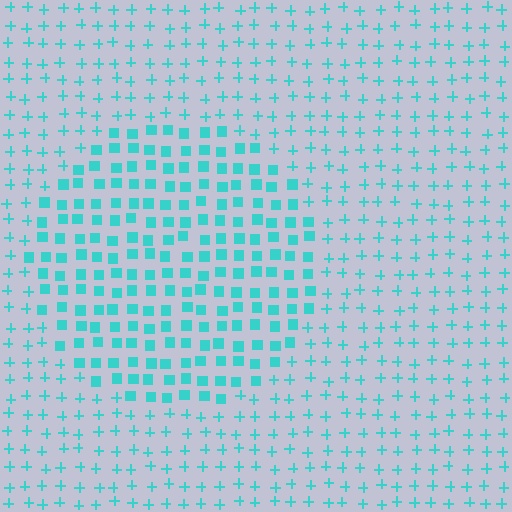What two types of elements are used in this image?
The image uses squares inside the circle region and plus signs outside it.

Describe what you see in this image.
The image is filled with small cyan elements arranged in a uniform grid. A circle-shaped region contains squares, while the surrounding area contains plus signs. The boundary is defined purely by the change in element shape.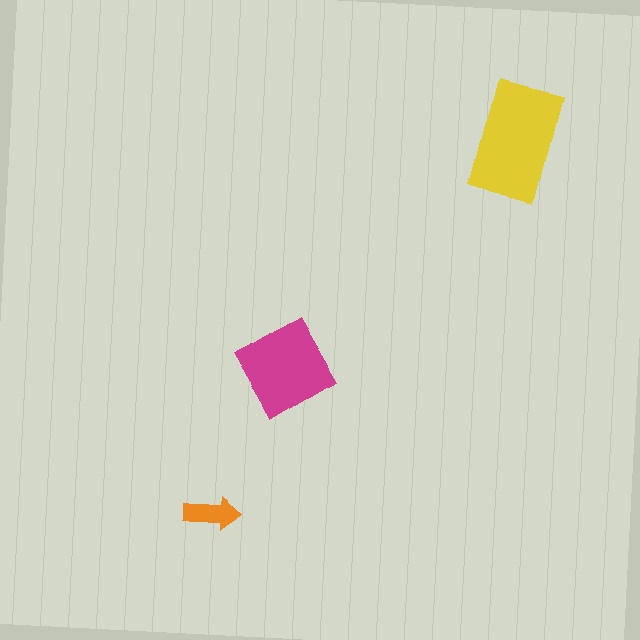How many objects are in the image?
There are 3 objects in the image.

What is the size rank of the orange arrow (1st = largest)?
3rd.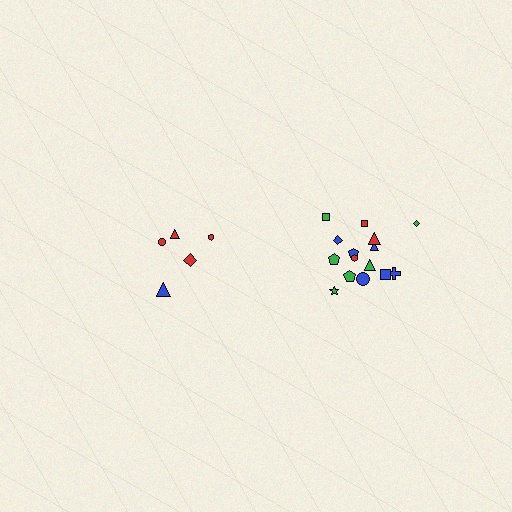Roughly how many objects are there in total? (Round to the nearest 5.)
Roughly 20 objects in total.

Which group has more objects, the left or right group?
The right group.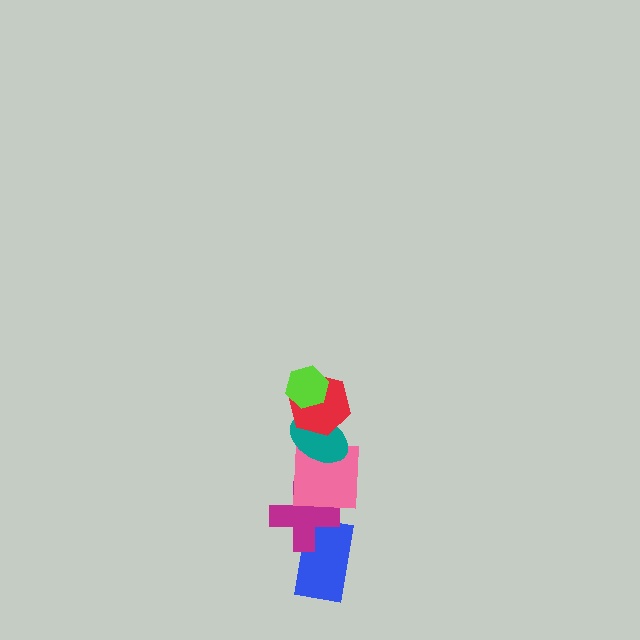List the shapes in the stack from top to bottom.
From top to bottom: the lime hexagon, the red hexagon, the teal ellipse, the pink square, the magenta cross, the blue rectangle.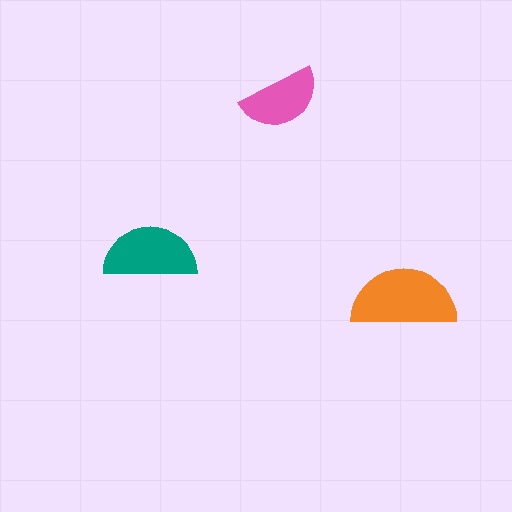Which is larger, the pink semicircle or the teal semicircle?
The teal one.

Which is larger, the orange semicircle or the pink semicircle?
The orange one.